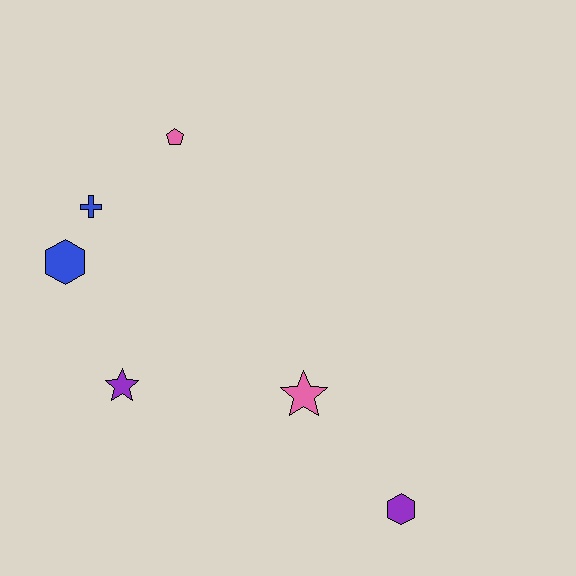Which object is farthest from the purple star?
The purple hexagon is farthest from the purple star.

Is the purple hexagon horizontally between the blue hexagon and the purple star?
No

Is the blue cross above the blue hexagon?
Yes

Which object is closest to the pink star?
The purple hexagon is closest to the pink star.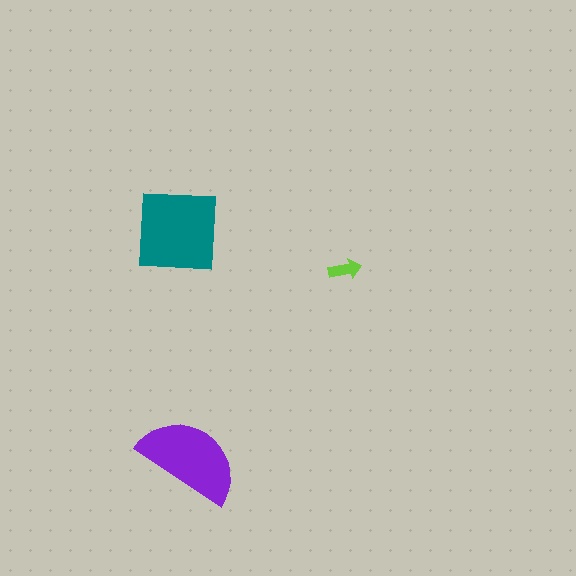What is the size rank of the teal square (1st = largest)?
1st.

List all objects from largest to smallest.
The teal square, the purple semicircle, the lime arrow.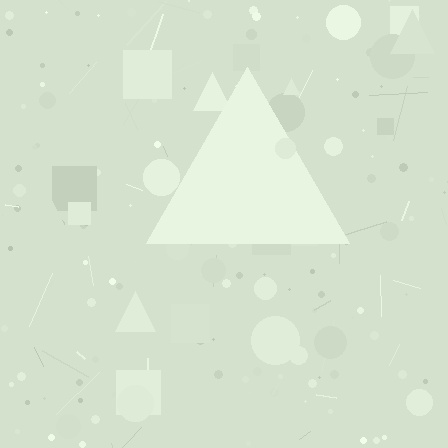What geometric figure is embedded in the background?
A triangle is embedded in the background.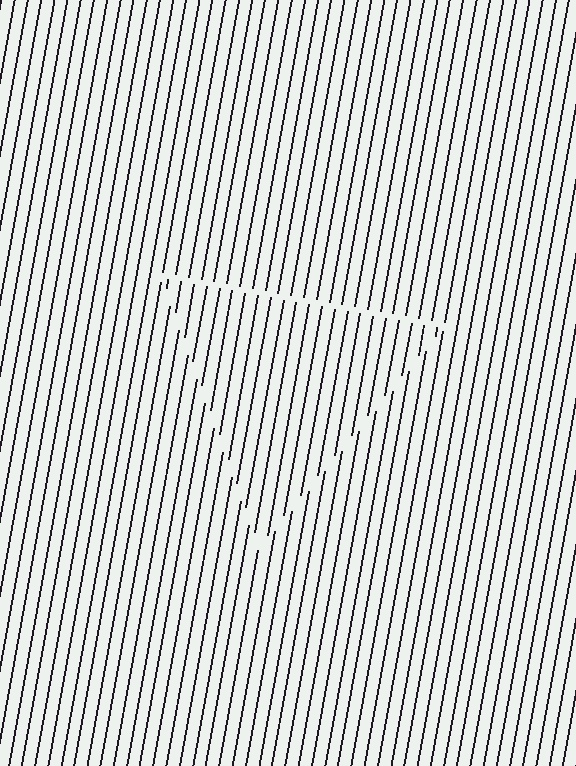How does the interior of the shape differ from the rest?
The interior of the shape contains the same grating, shifted by half a period — the contour is defined by the phase discontinuity where line-ends from the inner and outer gratings abut.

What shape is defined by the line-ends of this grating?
An illusory triangle. The interior of the shape contains the same grating, shifted by half a period — the contour is defined by the phase discontinuity where line-ends from the inner and outer gratings abut.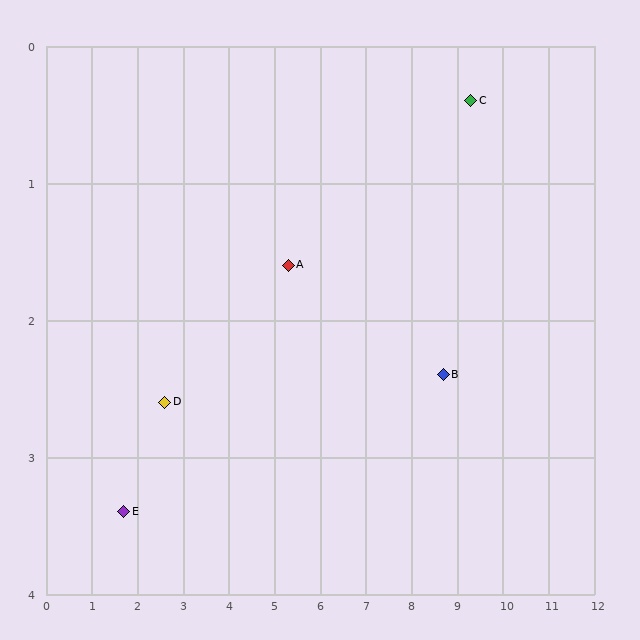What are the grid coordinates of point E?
Point E is at approximately (1.7, 3.4).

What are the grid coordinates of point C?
Point C is at approximately (9.3, 0.4).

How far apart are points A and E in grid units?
Points A and E are about 4.0 grid units apart.